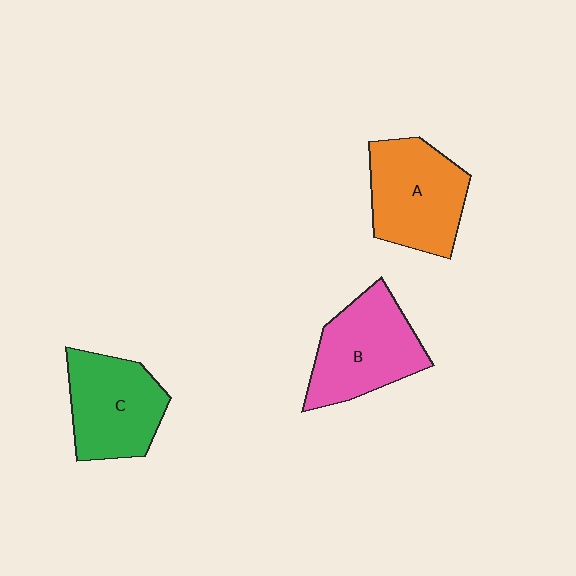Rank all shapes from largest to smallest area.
From largest to smallest: A (orange), B (pink), C (green).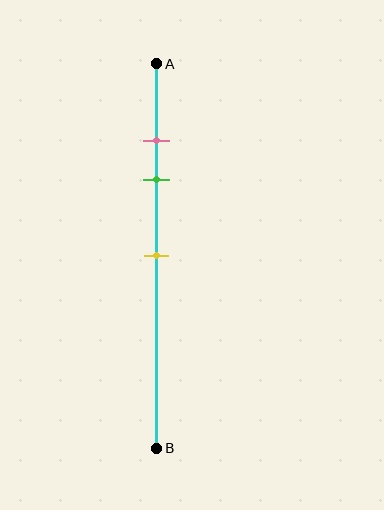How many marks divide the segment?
There are 3 marks dividing the segment.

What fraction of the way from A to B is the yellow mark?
The yellow mark is approximately 50% (0.5) of the way from A to B.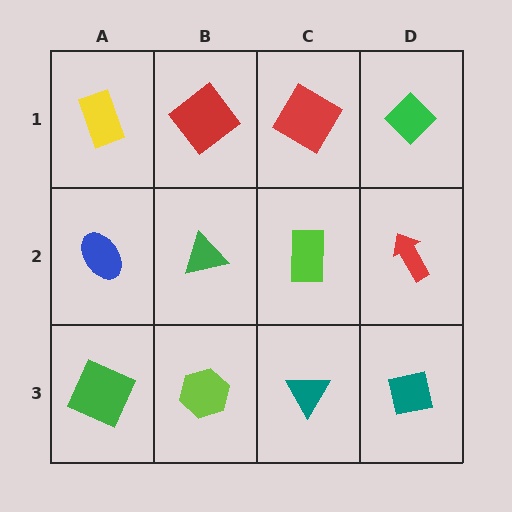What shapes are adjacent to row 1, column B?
A green triangle (row 2, column B), a yellow rectangle (row 1, column A), a red diamond (row 1, column C).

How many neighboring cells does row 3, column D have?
2.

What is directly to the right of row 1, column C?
A green diamond.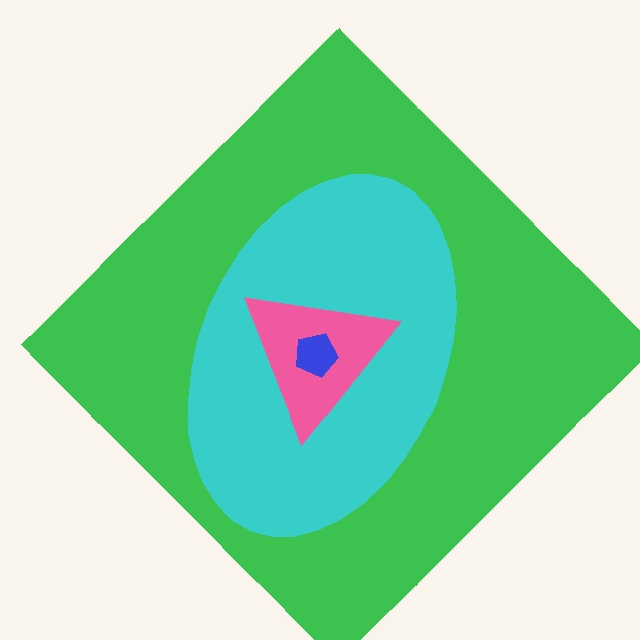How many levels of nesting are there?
4.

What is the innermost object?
The blue pentagon.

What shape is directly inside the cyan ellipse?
The pink triangle.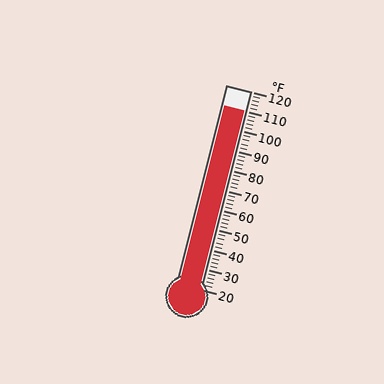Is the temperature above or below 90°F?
The temperature is above 90°F.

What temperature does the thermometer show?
The thermometer shows approximately 110°F.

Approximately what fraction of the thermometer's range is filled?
The thermometer is filled to approximately 90% of its range.